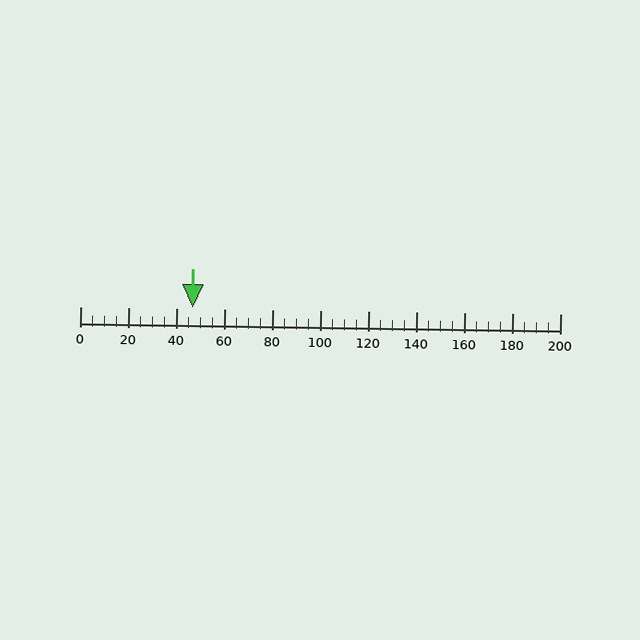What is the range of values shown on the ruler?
The ruler shows values from 0 to 200.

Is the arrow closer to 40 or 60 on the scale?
The arrow is closer to 40.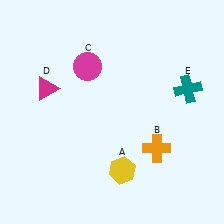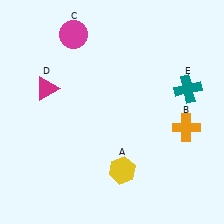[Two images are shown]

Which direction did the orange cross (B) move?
The orange cross (B) moved right.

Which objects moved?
The objects that moved are: the orange cross (B), the magenta circle (C).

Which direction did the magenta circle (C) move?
The magenta circle (C) moved up.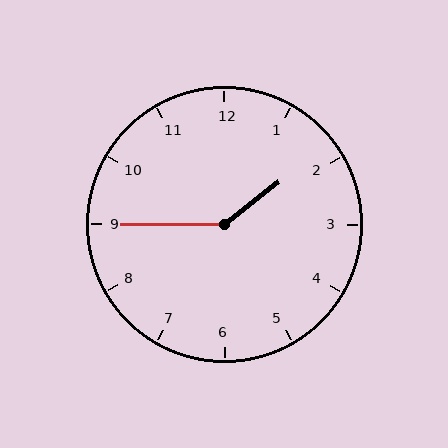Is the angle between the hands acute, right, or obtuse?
It is obtuse.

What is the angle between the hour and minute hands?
Approximately 142 degrees.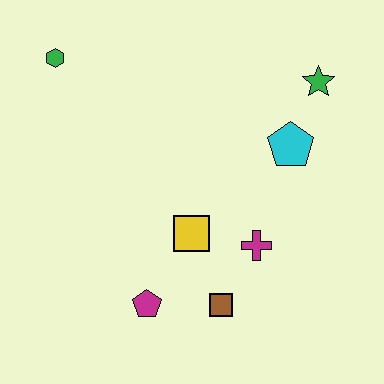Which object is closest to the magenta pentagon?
The brown square is closest to the magenta pentagon.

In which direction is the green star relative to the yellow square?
The green star is above the yellow square.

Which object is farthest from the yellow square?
The green hexagon is farthest from the yellow square.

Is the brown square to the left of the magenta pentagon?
No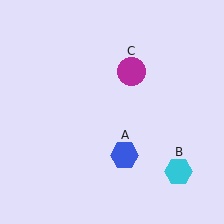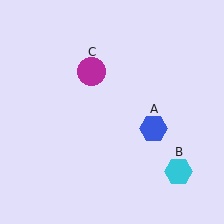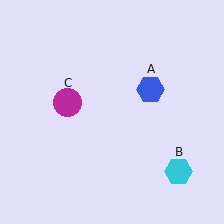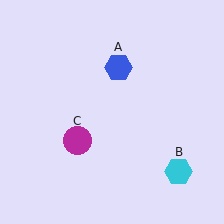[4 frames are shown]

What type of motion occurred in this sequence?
The blue hexagon (object A), magenta circle (object C) rotated counterclockwise around the center of the scene.